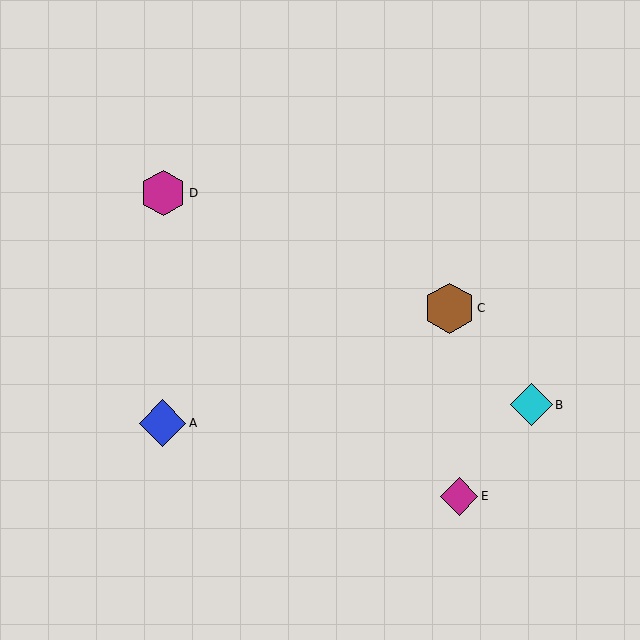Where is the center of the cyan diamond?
The center of the cyan diamond is at (531, 405).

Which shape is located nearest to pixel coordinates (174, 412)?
The blue diamond (labeled A) at (163, 423) is nearest to that location.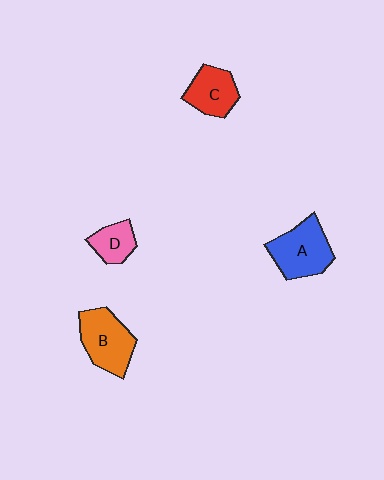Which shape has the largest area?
Shape A (blue).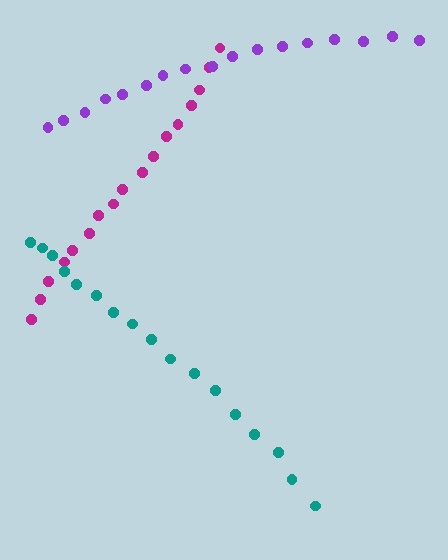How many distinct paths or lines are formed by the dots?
There are 3 distinct paths.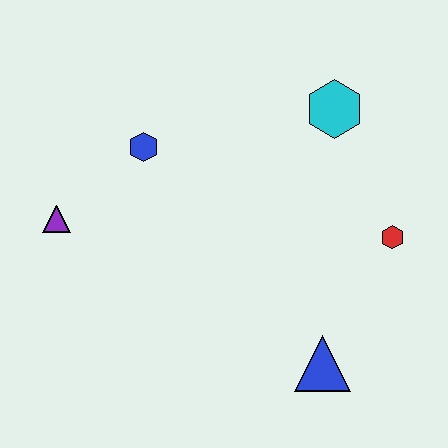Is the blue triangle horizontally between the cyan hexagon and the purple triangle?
Yes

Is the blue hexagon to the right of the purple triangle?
Yes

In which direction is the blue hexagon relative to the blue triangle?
The blue hexagon is above the blue triangle.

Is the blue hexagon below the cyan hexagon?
Yes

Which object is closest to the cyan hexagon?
The red hexagon is closest to the cyan hexagon.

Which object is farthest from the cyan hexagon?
The purple triangle is farthest from the cyan hexagon.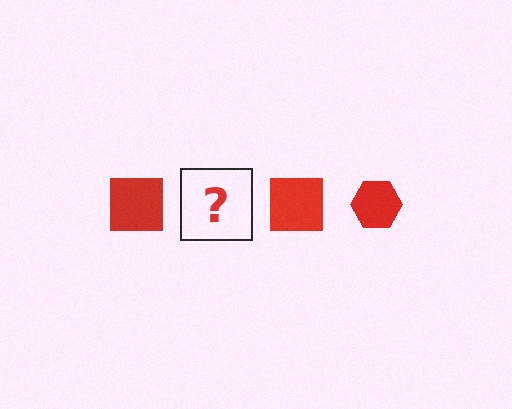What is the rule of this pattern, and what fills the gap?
The rule is that the pattern cycles through square, hexagon shapes in red. The gap should be filled with a red hexagon.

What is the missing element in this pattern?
The missing element is a red hexagon.